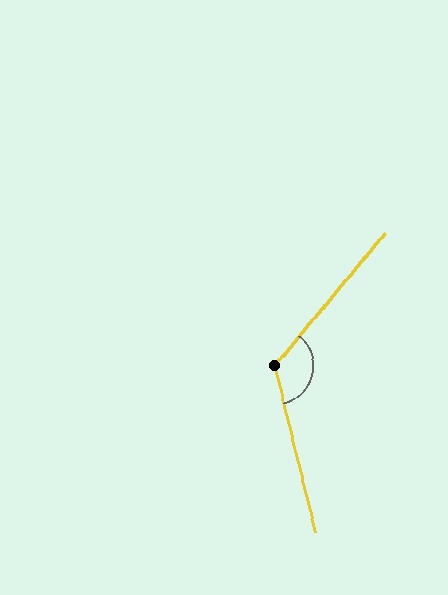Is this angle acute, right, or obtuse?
It is obtuse.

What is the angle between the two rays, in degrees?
Approximately 126 degrees.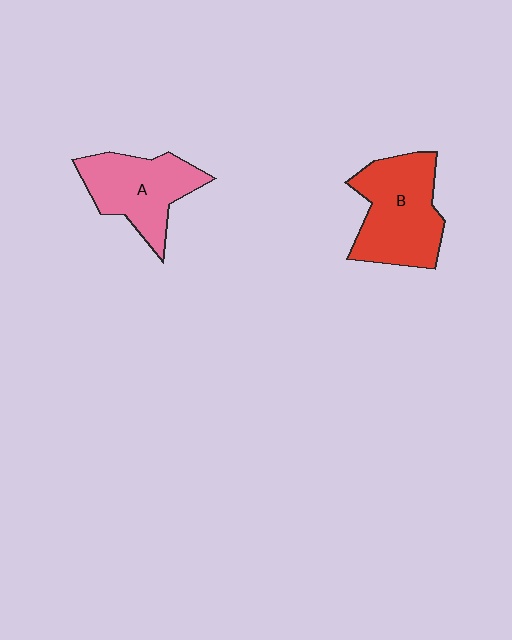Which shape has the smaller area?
Shape A (pink).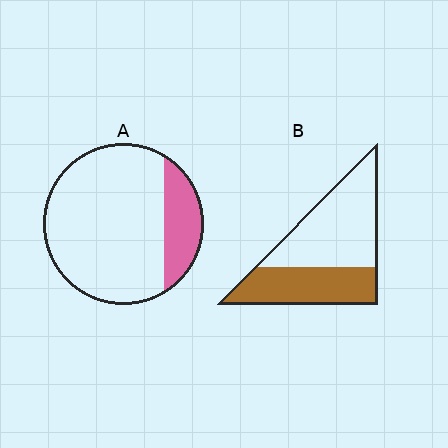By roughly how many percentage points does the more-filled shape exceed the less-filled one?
By roughly 20 percentage points (B over A).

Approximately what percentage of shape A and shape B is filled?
A is approximately 20% and B is approximately 40%.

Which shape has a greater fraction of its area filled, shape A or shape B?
Shape B.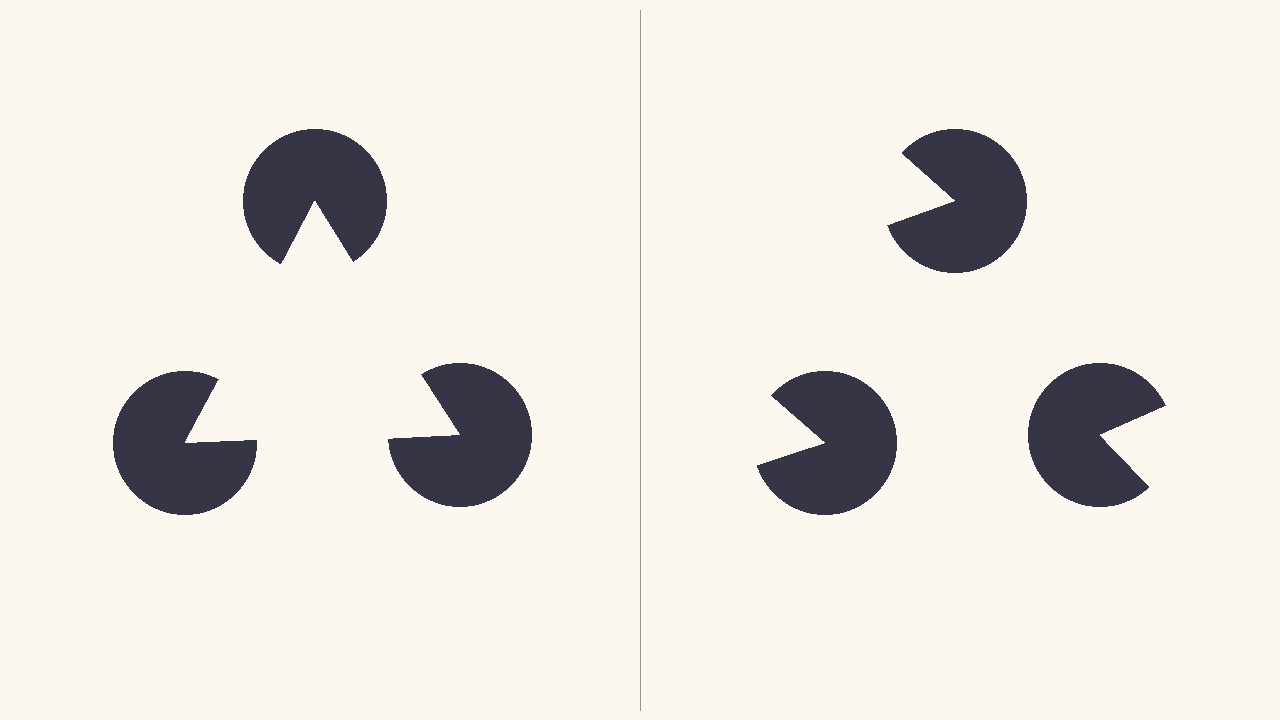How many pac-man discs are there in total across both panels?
6 — 3 on each side.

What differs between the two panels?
The pac-man discs are positioned identically on both sides; only the wedge orientations differ. On the left they align to a triangle; on the right they are misaligned.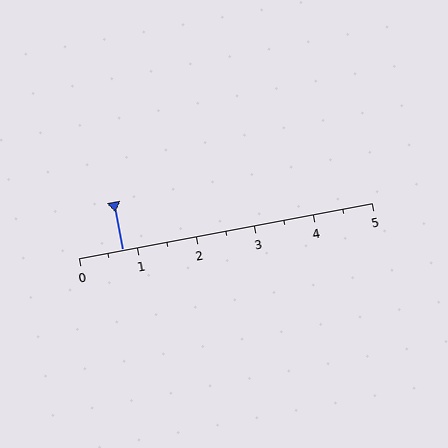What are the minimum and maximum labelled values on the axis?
The axis runs from 0 to 5.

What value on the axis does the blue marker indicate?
The marker indicates approximately 0.8.